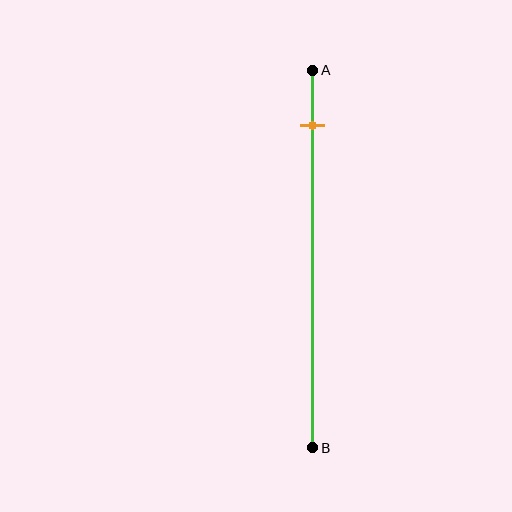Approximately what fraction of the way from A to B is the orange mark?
The orange mark is approximately 15% of the way from A to B.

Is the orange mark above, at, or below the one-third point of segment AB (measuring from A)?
The orange mark is above the one-third point of segment AB.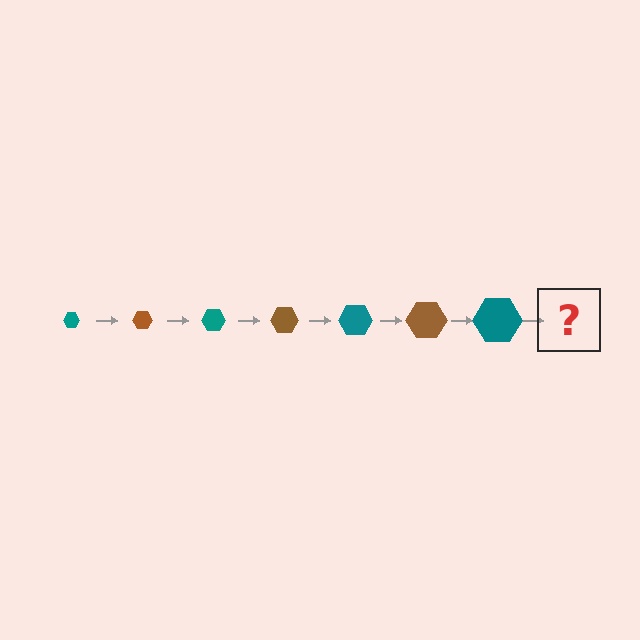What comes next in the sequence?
The next element should be a brown hexagon, larger than the previous one.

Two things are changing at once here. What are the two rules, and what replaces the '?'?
The two rules are that the hexagon grows larger each step and the color cycles through teal and brown. The '?' should be a brown hexagon, larger than the previous one.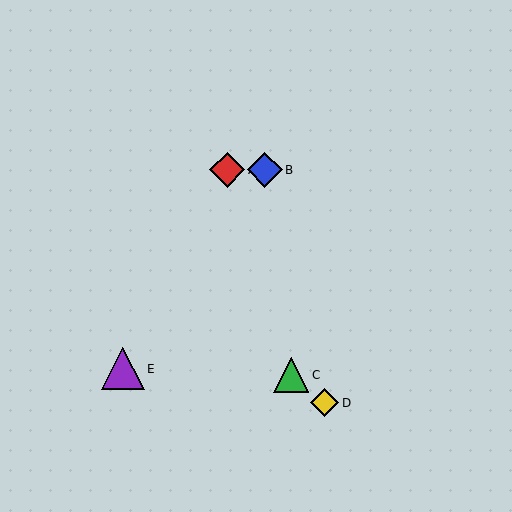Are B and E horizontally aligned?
No, B is at y≈170 and E is at y≈369.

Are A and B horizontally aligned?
Yes, both are at y≈170.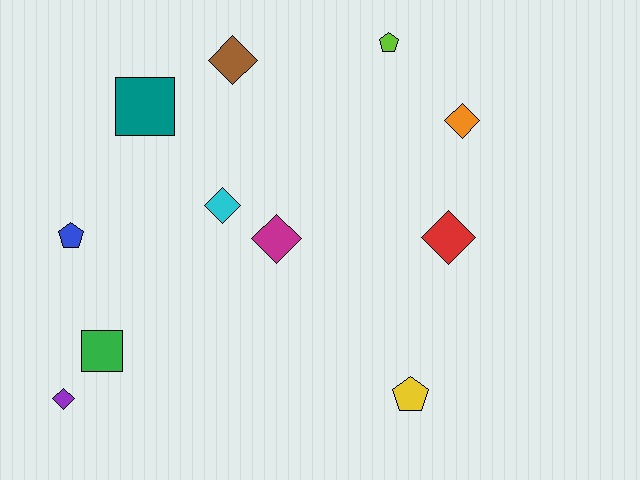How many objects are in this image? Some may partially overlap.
There are 11 objects.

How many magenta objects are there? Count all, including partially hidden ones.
There is 1 magenta object.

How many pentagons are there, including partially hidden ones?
There are 3 pentagons.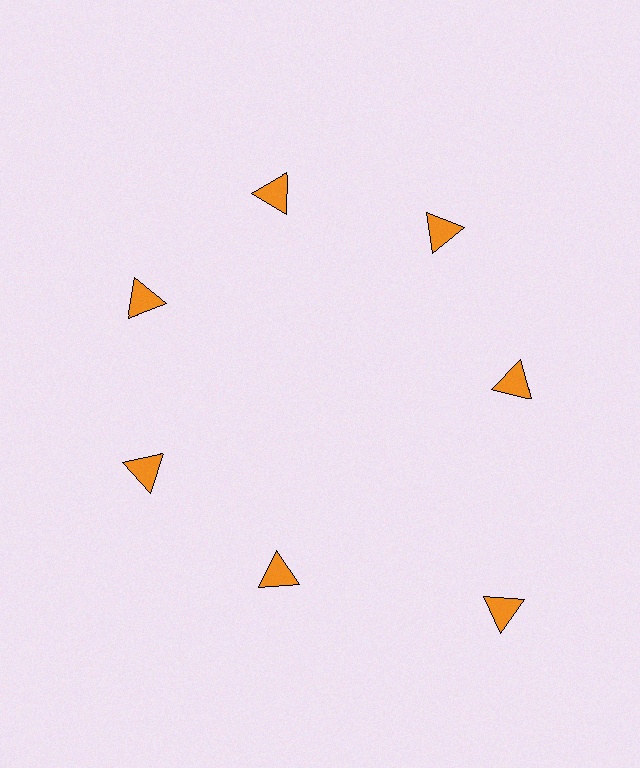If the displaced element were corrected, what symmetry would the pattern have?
It would have 7-fold rotational symmetry — the pattern would map onto itself every 51 degrees.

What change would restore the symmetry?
The symmetry would be restored by moving it inward, back onto the ring so that all 7 triangles sit at equal angles and equal distance from the center.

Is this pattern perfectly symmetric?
No. The 7 orange triangles are arranged in a ring, but one element near the 5 o'clock position is pushed outward from the center, breaking the 7-fold rotational symmetry.